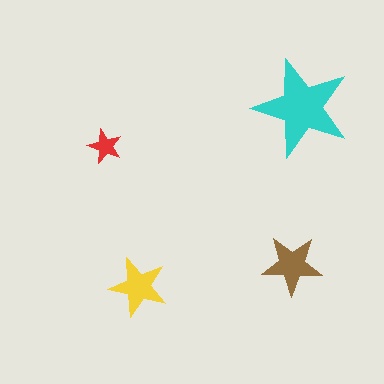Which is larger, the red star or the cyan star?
The cyan one.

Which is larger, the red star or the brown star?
The brown one.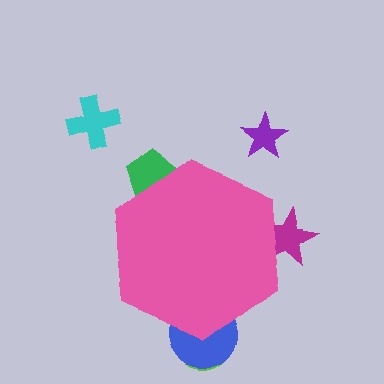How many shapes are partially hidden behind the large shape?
4 shapes are partially hidden.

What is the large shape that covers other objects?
A pink hexagon.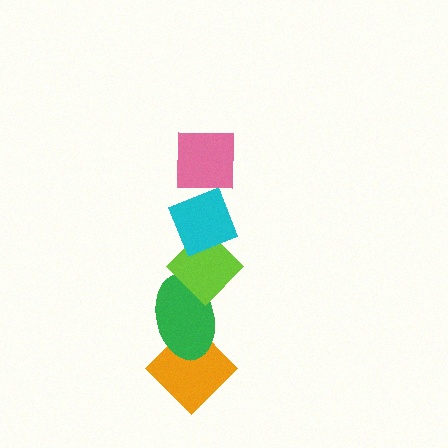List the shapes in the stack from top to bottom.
From top to bottom: the pink square, the cyan diamond, the lime diamond, the green ellipse, the orange diamond.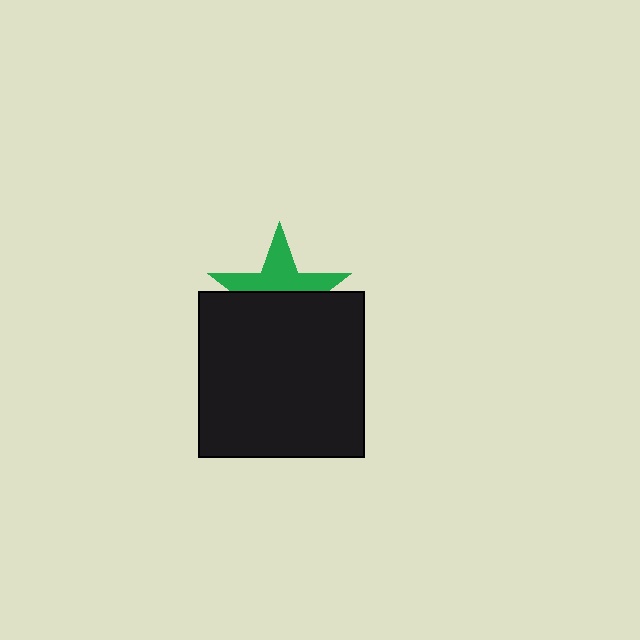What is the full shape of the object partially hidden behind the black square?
The partially hidden object is a green star.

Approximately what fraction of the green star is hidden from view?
Roughly 54% of the green star is hidden behind the black square.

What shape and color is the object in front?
The object in front is a black square.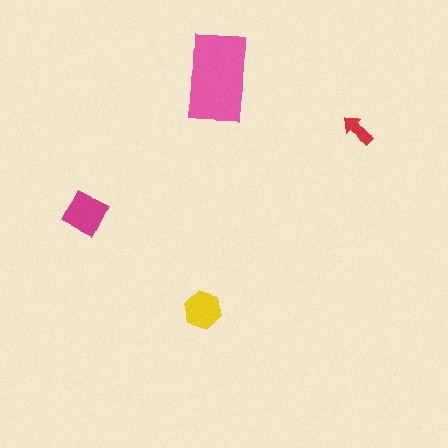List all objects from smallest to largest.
The red arrow, the yellow hexagon, the magenta square, the pink rectangle.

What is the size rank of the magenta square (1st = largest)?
2nd.